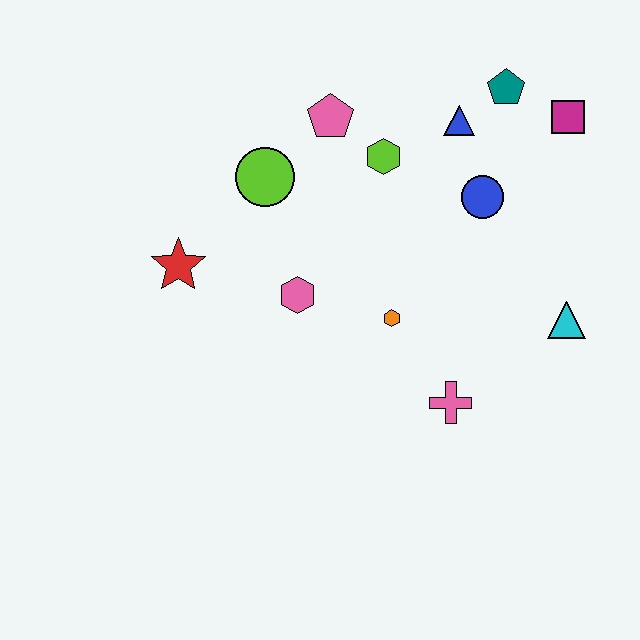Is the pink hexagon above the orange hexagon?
Yes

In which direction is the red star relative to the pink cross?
The red star is to the left of the pink cross.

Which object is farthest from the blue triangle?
The red star is farthest from the blue triangle.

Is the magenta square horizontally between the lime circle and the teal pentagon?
No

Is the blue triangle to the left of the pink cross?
No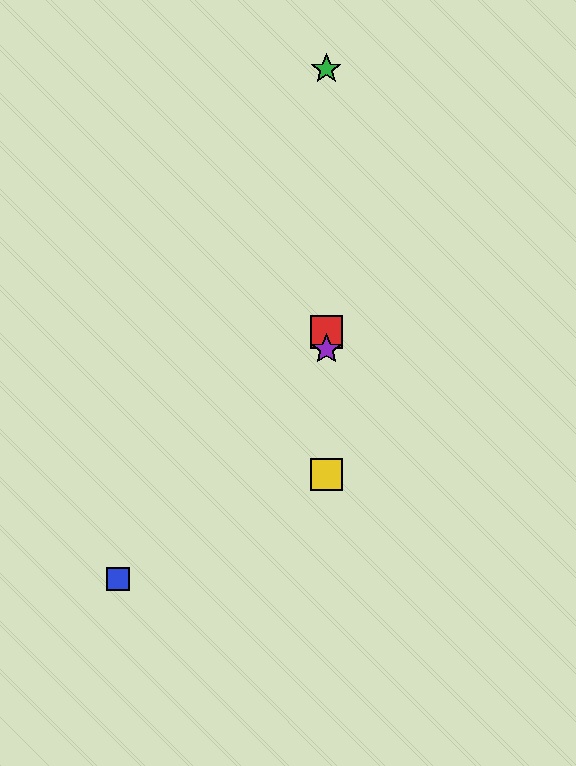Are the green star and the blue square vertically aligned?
No, the green star is at x≈326 and the blue square is at x≈118.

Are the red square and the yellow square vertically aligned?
Yes, both are at x≈326.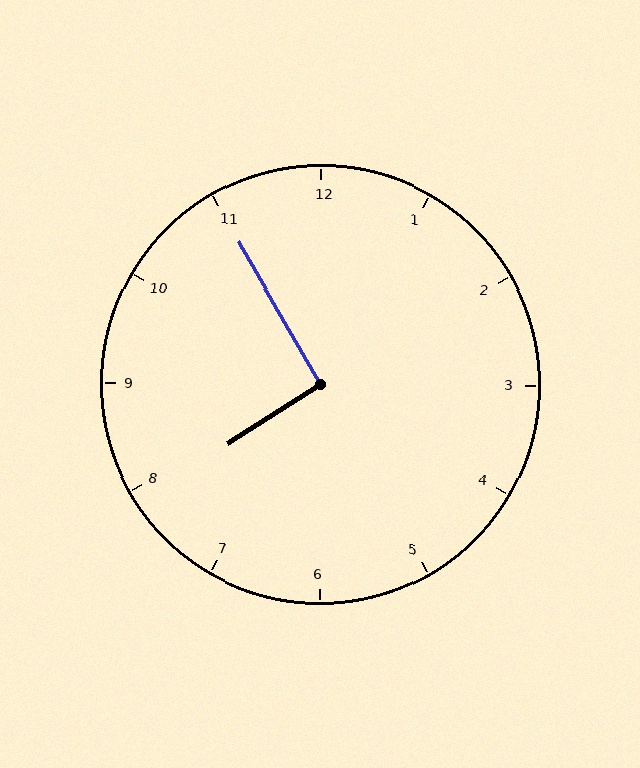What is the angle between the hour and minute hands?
Approximately 92 degrees.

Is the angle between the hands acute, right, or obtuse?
It is right.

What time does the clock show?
7:55.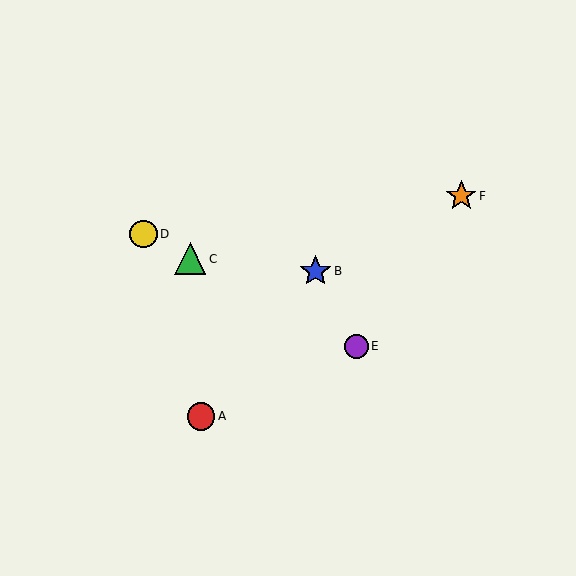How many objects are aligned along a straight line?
3 objects (C, D, E) are aligned along a straight line.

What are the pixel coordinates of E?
Object E is at (356, 346).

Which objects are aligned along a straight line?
Objects C, D, E are aligned along a straight line.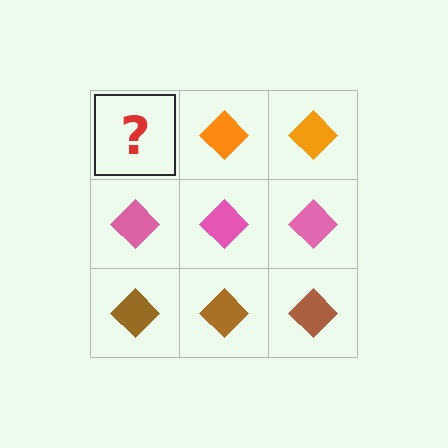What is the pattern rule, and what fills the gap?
The rule is that each row has a consistent color. The gap should be filled with an orange diamond.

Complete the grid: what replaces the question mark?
The question mark should be replaced with an orange diamond.